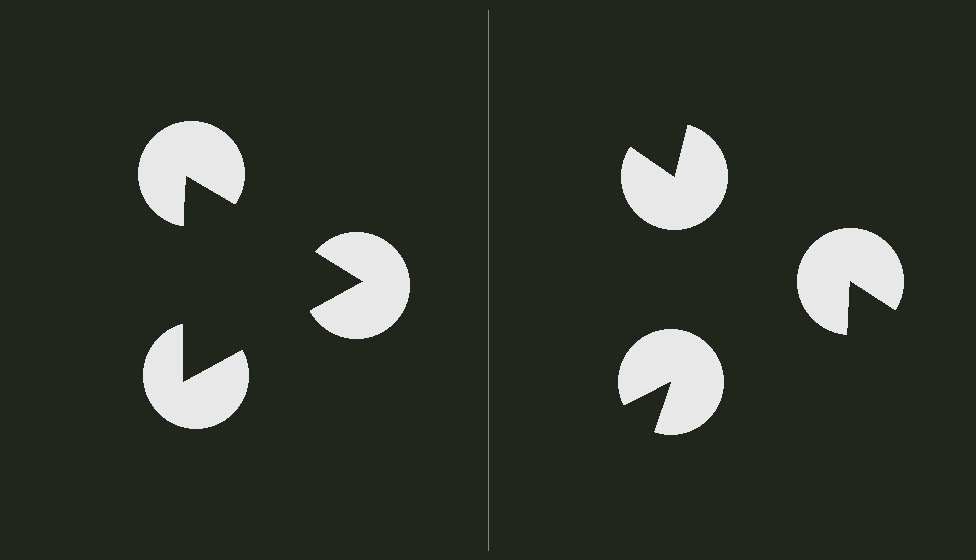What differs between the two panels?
The pac-man discs are positioned identically on both sides; only the wedge orientations differ. On the left they align to a triangle; on the right they are misaligned.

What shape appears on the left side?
An illusory triangle.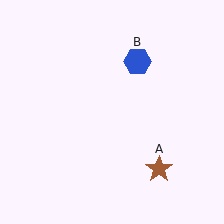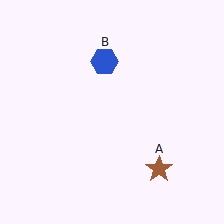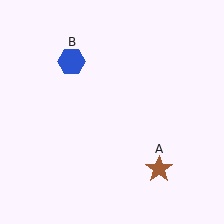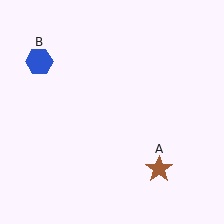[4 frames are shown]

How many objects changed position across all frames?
1 object changed position: blue hexagon (object B).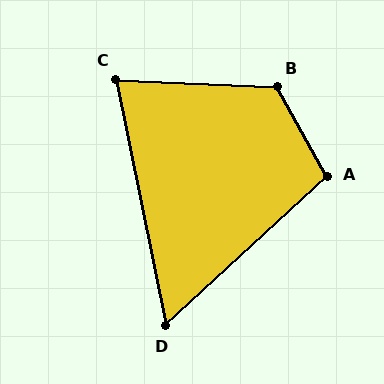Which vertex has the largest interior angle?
B, at approximately 121 degrees.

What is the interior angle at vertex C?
Approximately 76 degrees (acute).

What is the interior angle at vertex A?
Approximately 104 degrees (obtuse).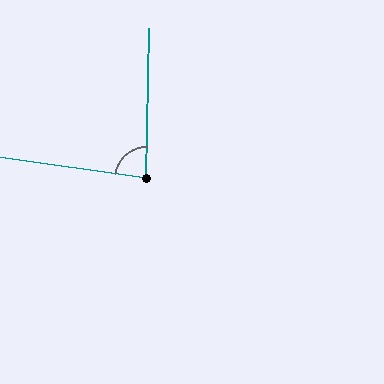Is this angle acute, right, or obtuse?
It is acute.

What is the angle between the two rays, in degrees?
Approximately 83 degrees.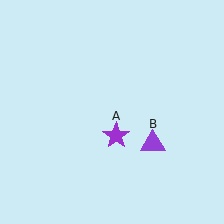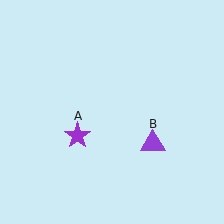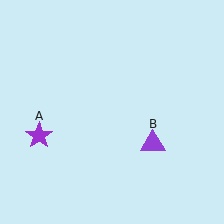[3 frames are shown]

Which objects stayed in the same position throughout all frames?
Purple triangle (object B) remained stationary.